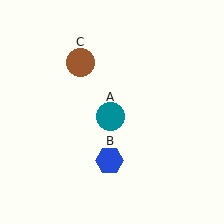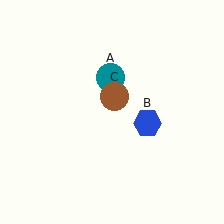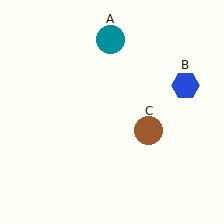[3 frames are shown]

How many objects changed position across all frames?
3 objects changed position: teal circle (object A), blue hexagon (object B), brown circle (object C).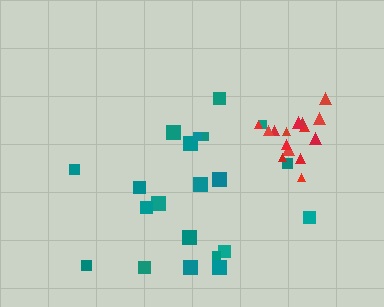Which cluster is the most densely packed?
Red.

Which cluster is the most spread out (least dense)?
Teal.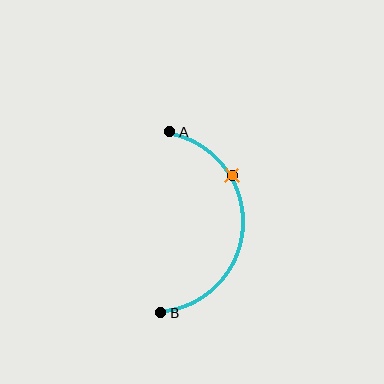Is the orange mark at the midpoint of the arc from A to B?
No. The orange mark lies on the arc but is closer to endpoint A. The arc midpoint would be at the point on the curve equidistant along the arc from both A and B.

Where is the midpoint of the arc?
The arc midpoint is the point on the curve farthest from the straight line joining A and B. It sits to the right of that line.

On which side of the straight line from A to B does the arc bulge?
The arc bulges to the right of the straight line connecting A and B.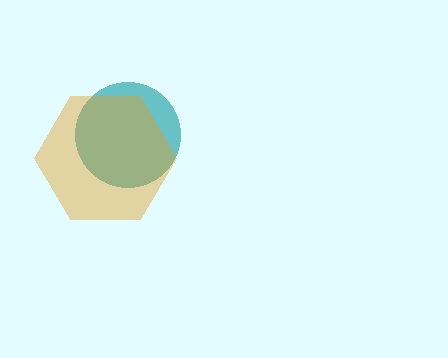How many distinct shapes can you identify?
There are 2 distinct shapes: a teal circle, an orange hexagon.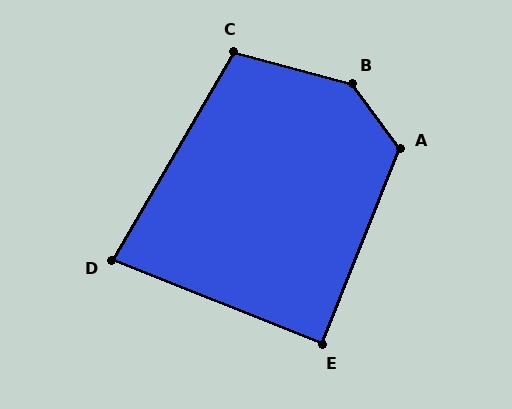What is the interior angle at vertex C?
Approximately 105 degrees (obtuse).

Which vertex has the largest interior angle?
B, at approximately 141 degrees.